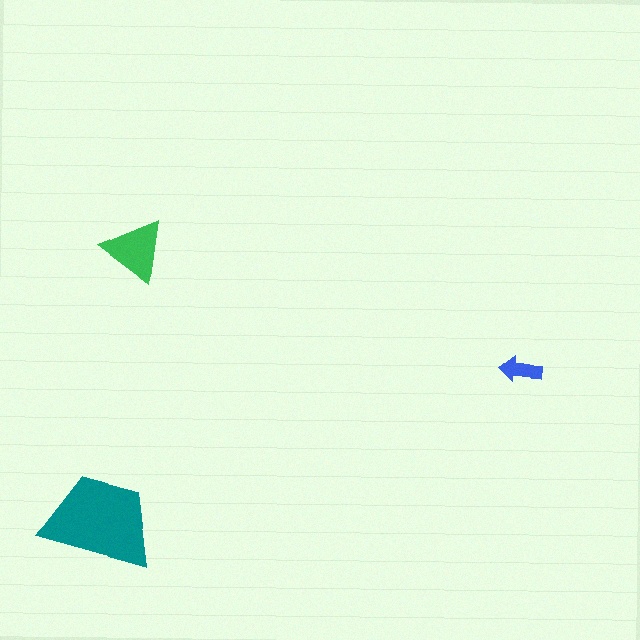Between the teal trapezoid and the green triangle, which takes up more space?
The teal trapezoid.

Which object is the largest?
The teal trapezoid.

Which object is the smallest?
The blue arrow.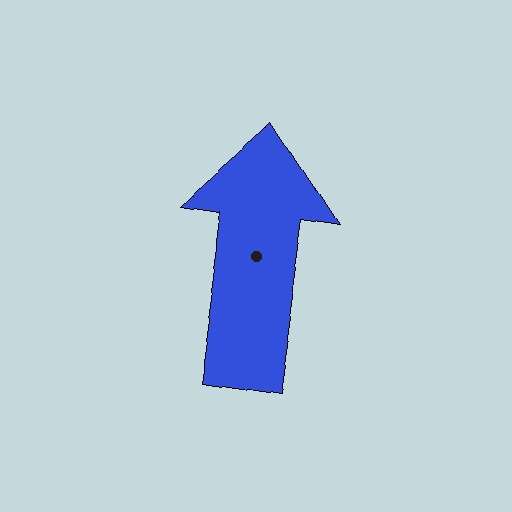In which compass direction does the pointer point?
North.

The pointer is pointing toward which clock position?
Roughly 12 o'clock.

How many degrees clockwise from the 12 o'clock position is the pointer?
Approximately 8 degrees.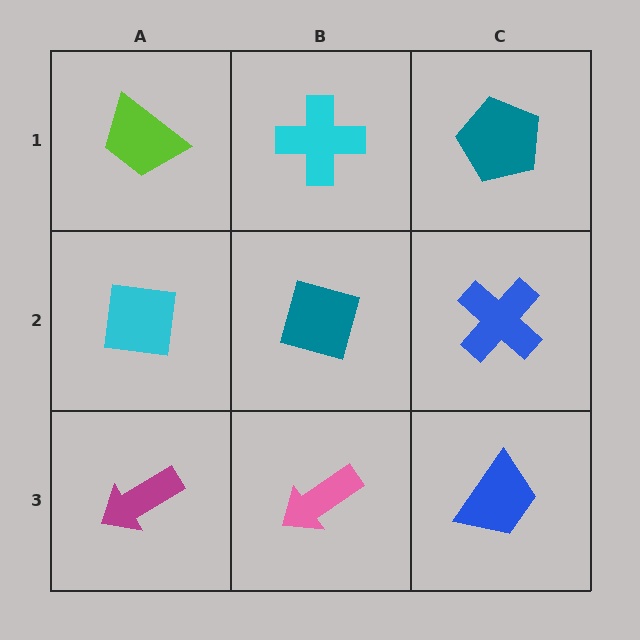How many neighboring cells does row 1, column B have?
3.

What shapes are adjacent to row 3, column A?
A cyan square (row 2, column A), a pink arrow (row 3, column B).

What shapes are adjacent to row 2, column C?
A teal pentagon (row 1, column C), a blue trapezoid (row 3, column C), a teal diamond (row 2, column B).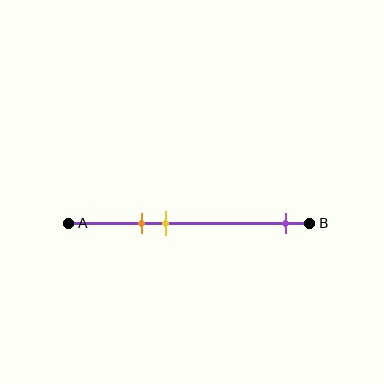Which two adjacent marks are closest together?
The orange and yellow marks are the closest adjacent pair.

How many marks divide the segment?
There are 3 marks dividing the segment.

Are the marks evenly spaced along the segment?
No, the marks are not evenly spaced.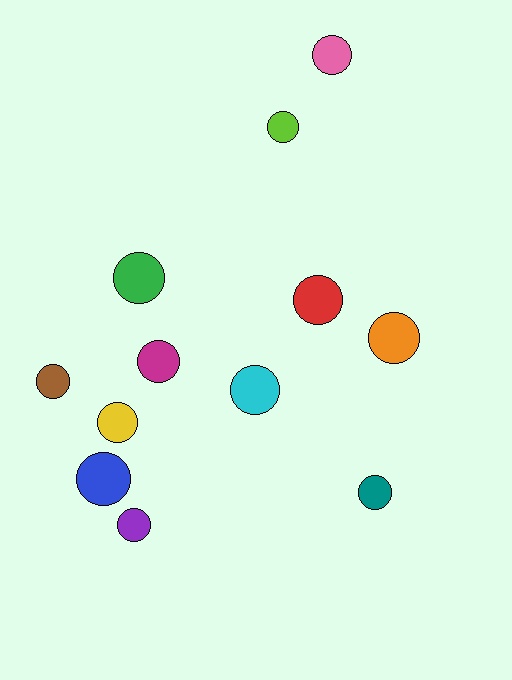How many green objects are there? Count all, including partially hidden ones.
There is 1 green object.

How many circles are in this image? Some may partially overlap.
There are 12 circles.